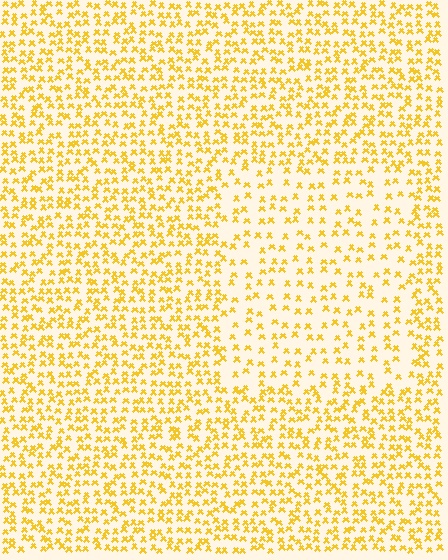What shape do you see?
I see a rectangle.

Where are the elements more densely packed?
The elements are more densely packed outside the rectangle boundary.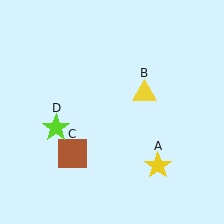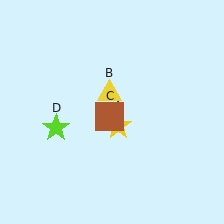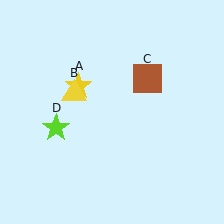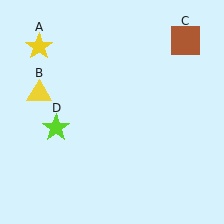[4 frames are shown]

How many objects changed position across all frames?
3 objects changed position: yellow star (object A), yellow triangle (object B), brown square (object C).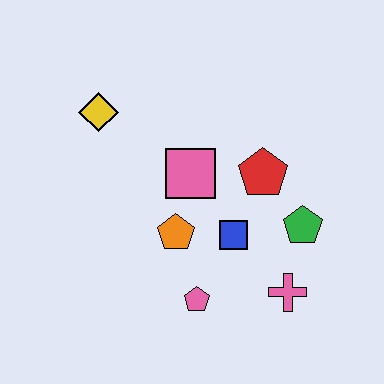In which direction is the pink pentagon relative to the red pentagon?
The pink pentagon is below the red pentagon.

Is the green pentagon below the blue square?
No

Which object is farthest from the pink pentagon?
The yellow diamond is farthest from the pink pentagon.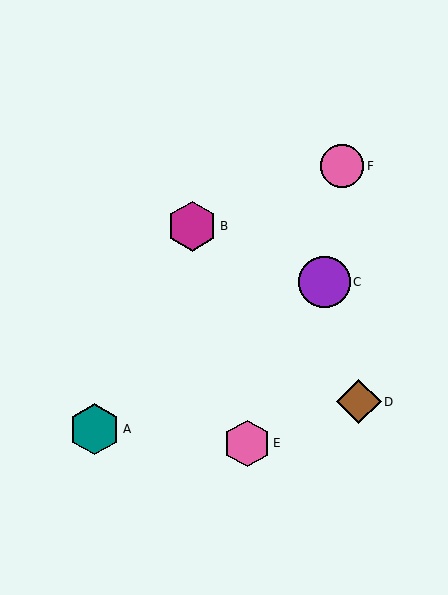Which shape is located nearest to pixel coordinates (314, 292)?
The purple circle (labeled C) at (324, 282) is nearest to that location.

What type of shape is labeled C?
Shape C is a purple circle.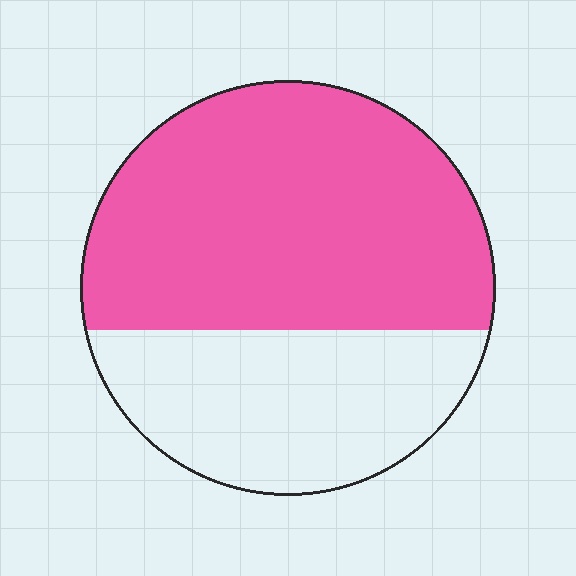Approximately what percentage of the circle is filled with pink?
Approximately 65%.